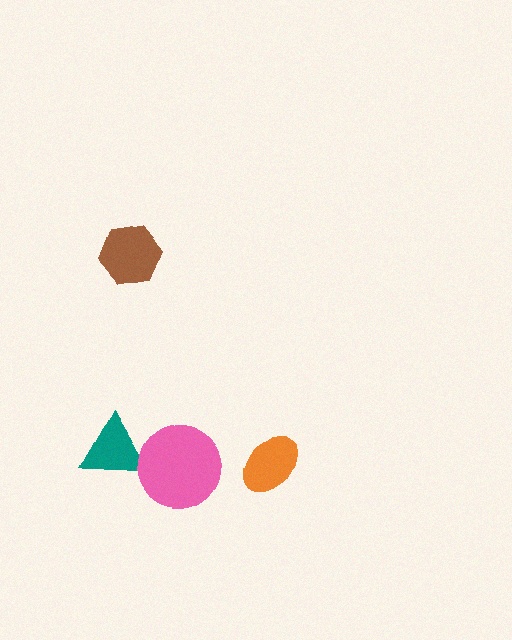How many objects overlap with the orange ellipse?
0 objects overlap with the orange ellipse.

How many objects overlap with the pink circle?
1 object overlaps with the pink circle.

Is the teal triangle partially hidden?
Yes, it is partially covered by another shape.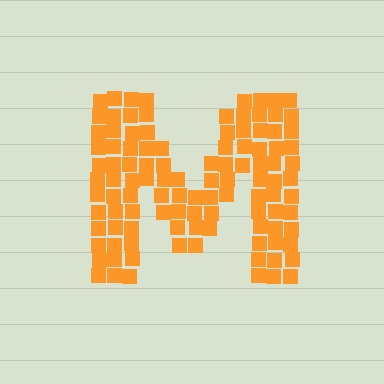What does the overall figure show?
The overall figure shows the letter M.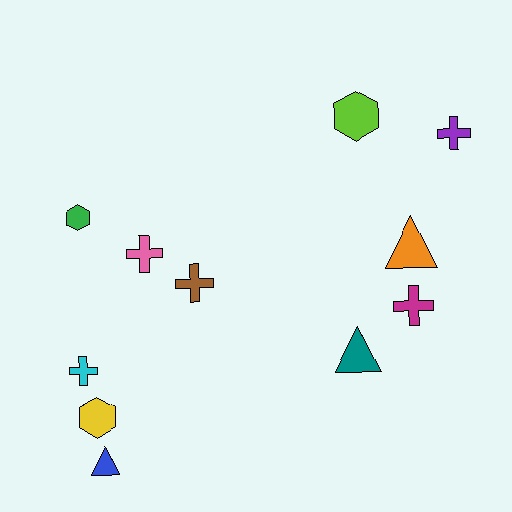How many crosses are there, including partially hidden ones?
There are 5 crosses.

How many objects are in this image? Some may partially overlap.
There are 11 objects.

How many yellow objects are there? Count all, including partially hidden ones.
There is 1 yellow object.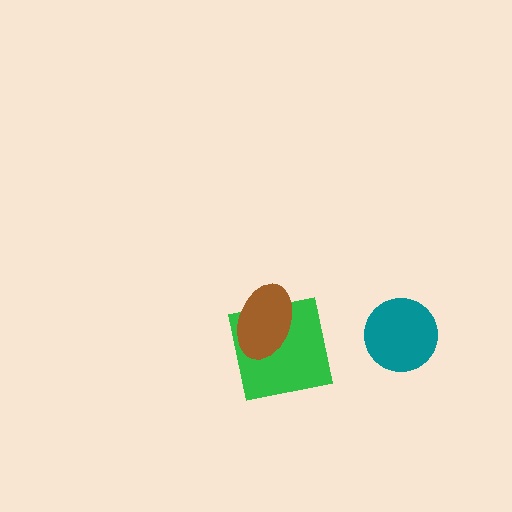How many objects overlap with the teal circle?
0 objects overlap with the teal circle.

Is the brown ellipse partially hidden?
No, no other shape covers it.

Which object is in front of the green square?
The brown ellipse is in front of the green square.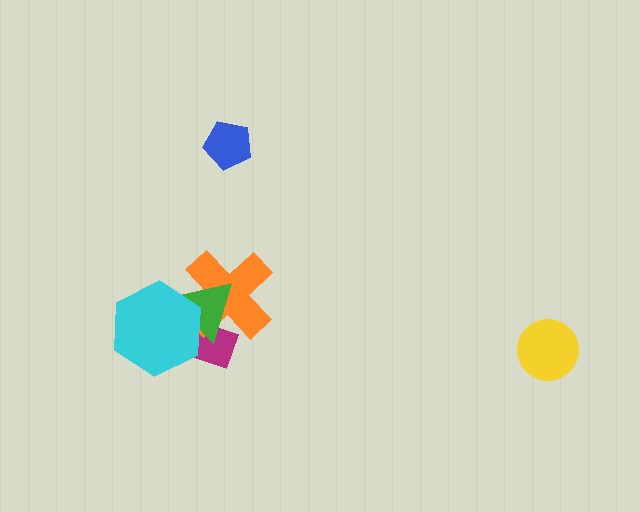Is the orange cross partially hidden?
Yes, it is partially covered by another shape.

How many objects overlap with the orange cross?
3 objects overlap with the orange cross.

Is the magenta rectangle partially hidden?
Yes, it is partially covered by another shape.